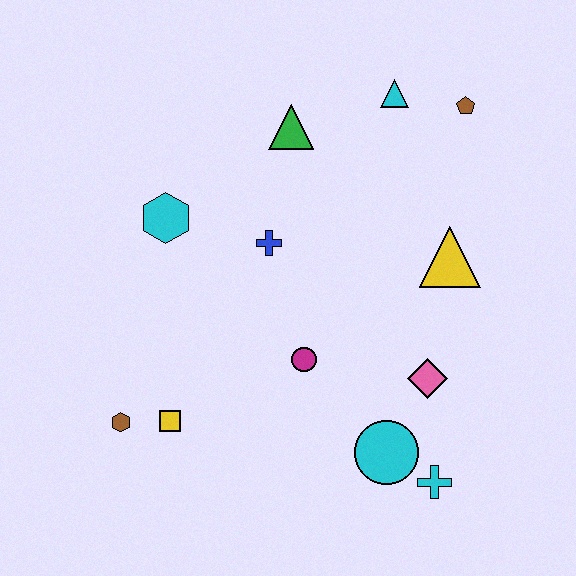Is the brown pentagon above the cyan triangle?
No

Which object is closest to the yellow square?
The brown hexagon is closest to the yellow square.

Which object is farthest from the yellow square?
The brown pentagon is farthest from the yellow square.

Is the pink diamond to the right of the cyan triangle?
Yes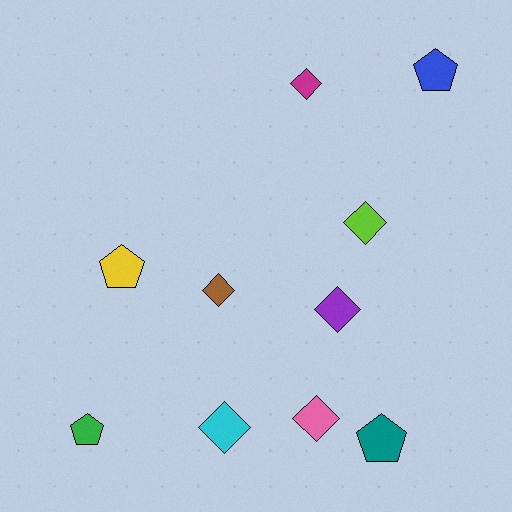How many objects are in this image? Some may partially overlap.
There are 10 objects.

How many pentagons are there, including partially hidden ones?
There are 4 pentagons.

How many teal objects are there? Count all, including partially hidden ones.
There is 1 teal object.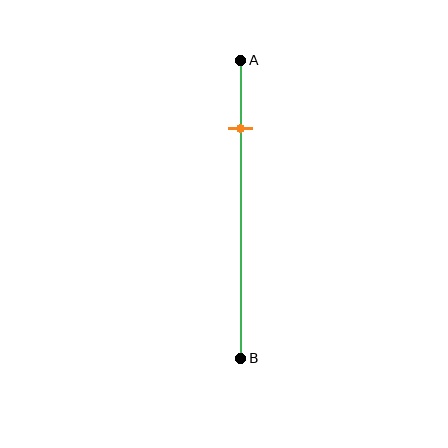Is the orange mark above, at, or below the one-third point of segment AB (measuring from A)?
The orange mark is above the one-third point of segment AB.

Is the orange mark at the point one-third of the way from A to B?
No, the mark is at about 25% from A, not at the 33% one-third point.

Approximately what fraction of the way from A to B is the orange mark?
The orange mark is approximately 25% of the way from A to B.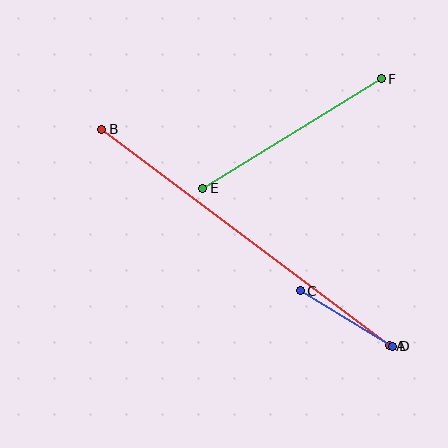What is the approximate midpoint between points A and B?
The midpoint is at approximately (245, 238) pixels.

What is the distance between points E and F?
The distance is approximately 210 pixels.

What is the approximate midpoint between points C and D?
The midpoint is at approximately (346, 318) pixels.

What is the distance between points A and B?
The distance is approximately 360 pixels.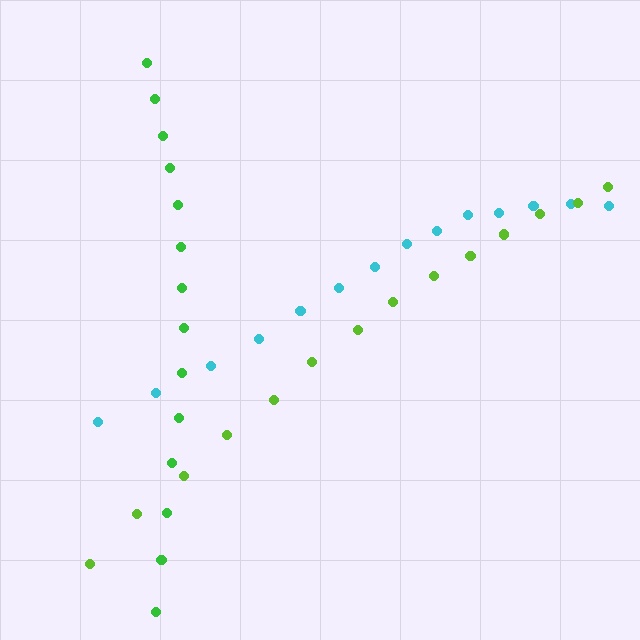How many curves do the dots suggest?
There are 3 distinct paths.